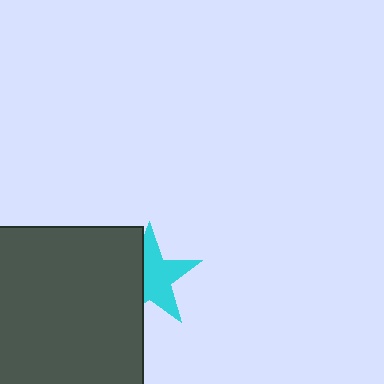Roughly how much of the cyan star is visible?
About half of it is visible (roughly 60%).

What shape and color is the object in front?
The object in front is a dark gray square.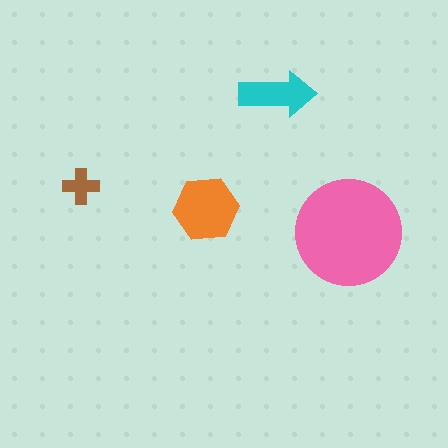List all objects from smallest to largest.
The brown cross, the cyan arrow, the orange hexagon, the pink circle.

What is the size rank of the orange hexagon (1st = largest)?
2nd.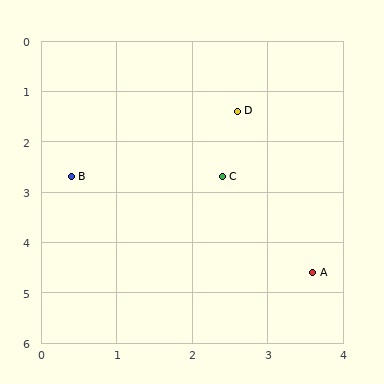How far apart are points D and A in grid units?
Points D and A are about 3.4 grid units apart.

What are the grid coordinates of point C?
Point C is at approximately (2.4, 2.7).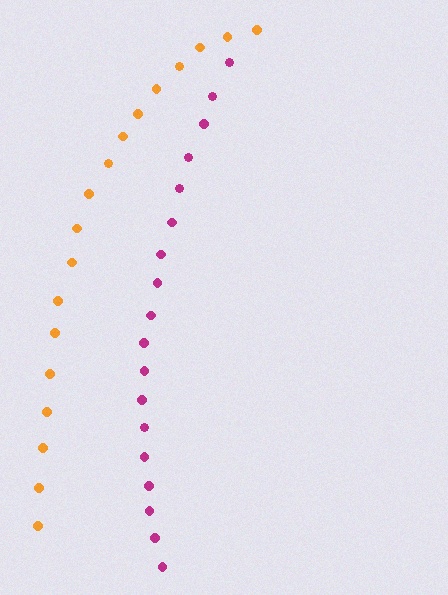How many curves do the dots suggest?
There are 2 distinct paths.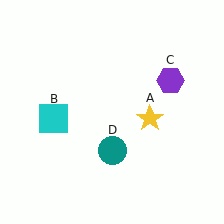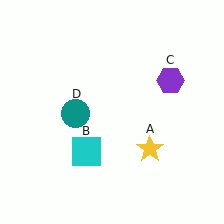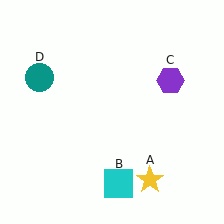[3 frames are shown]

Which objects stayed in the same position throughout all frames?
Purple hexagon (object C) remained stationary.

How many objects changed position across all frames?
3 objects changed position: yellow star (object A), cyan square (object B), teal circle (object D).